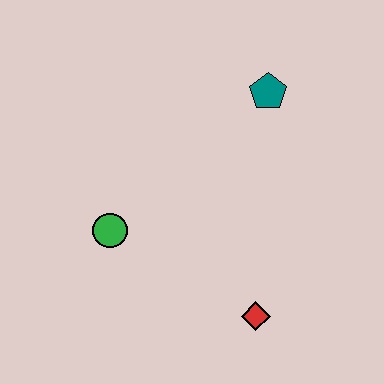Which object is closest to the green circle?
The red diamond is closest to the green circle.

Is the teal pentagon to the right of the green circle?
Yes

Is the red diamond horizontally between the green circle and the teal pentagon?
Yes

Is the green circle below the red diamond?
No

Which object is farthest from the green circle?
The teal pentagon is farthest from the green circle.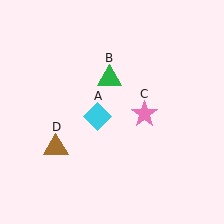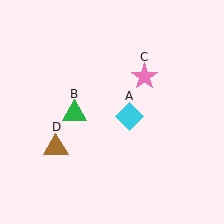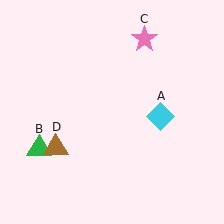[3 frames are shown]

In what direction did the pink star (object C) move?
The pink star (object C) moved up.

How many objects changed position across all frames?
3 objects changed position: cyan diamond (object A), green triangle (object B), pink star (object C).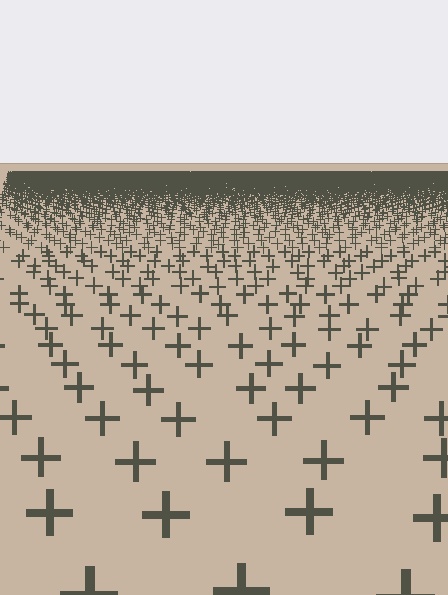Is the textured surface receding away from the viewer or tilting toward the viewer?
The surface is receding away from the viewer. Texture elements get smaller and denser toward the top.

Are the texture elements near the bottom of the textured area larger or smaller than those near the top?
Larger. Near the bottom, elements are closer to the viewer and appear at a bigger on-screen size.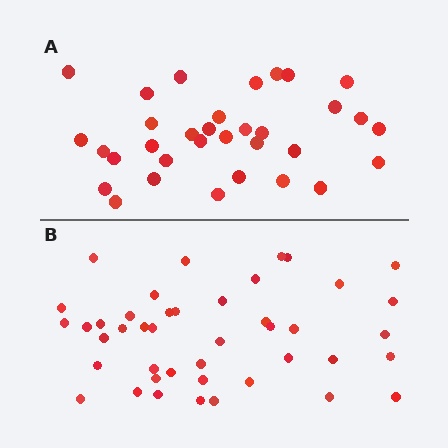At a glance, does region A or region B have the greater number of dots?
Region B (the bottom region) has more dots.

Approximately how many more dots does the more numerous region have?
Region B has roughly 10 or so more dots than region A.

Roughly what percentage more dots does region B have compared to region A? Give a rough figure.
About 30% more.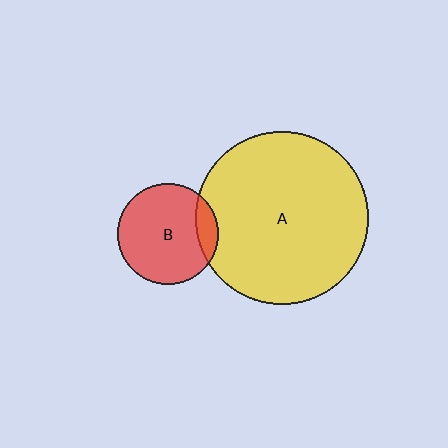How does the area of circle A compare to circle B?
Approximately 3.0 times.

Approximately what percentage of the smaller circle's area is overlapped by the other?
Approximately 15%.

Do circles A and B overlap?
Yes.